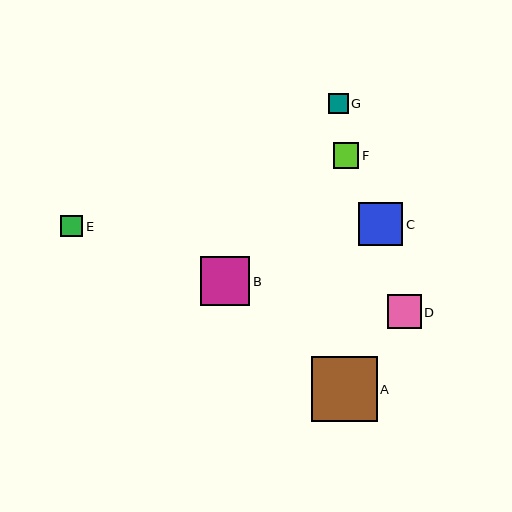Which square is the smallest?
Square G is the smallest with a size of approximately 20 pixels.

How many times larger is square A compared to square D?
Square A is approximately 1.9 times the size of square D.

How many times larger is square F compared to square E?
Square F is approximately 1.2 times the size of square E.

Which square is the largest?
Square A is the largest with a size of approximately 66 pixels.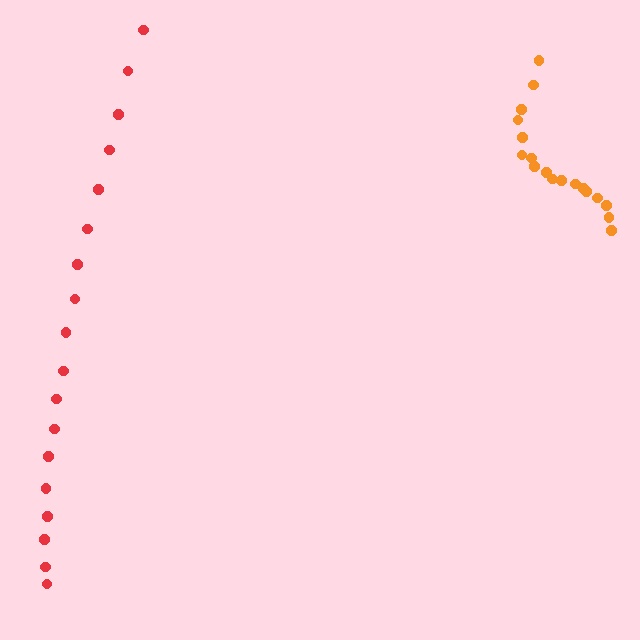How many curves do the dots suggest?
There are 2 distinct paths.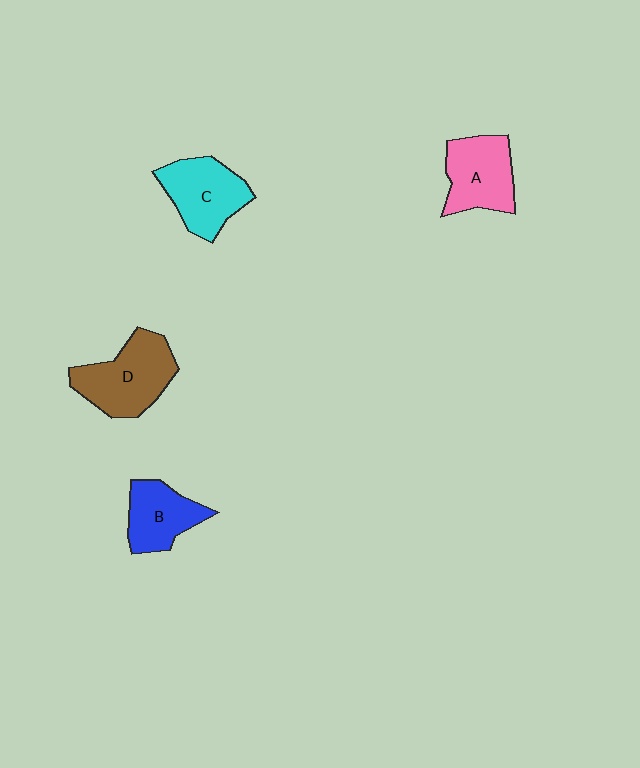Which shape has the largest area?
Shape D (brown).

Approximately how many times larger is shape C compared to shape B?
Approximately 1.2 times.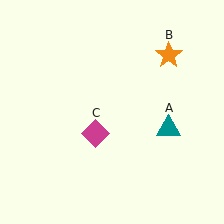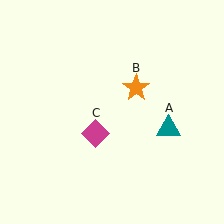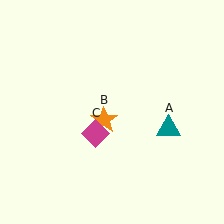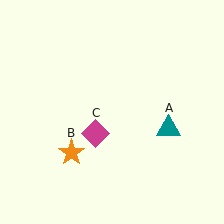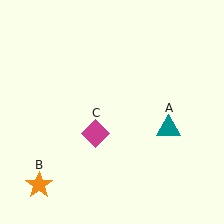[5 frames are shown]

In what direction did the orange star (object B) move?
The orange star (object B) moved down and to the left.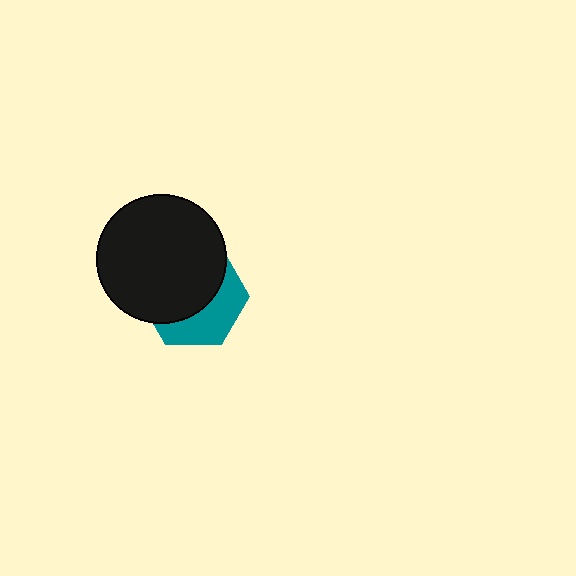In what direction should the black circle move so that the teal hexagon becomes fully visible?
The black circle should move toward the upper-left. That is the shortest direction to clear the overlap and leave the teal hexagon fully visible.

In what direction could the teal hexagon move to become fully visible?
The teal hexagon could move toward the lower-right. That would shift it out from behind the black circle entirely.